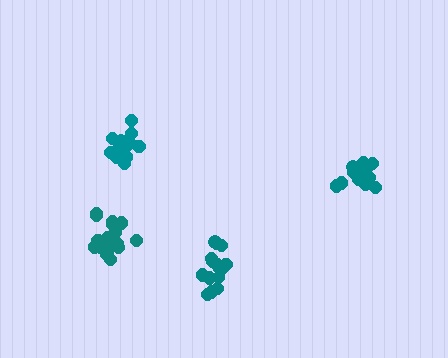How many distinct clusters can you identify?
There are 4 distinct clusters.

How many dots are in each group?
Group 1: 16 dots, Group 2: 13 dots, Group 3: 17 dots, Group 4: 12 dots (58 total).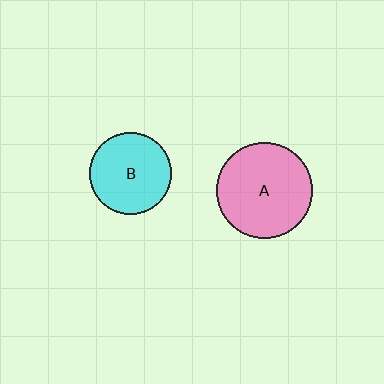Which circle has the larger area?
Circle A (pink).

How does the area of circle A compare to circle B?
Approximately 1.4 times.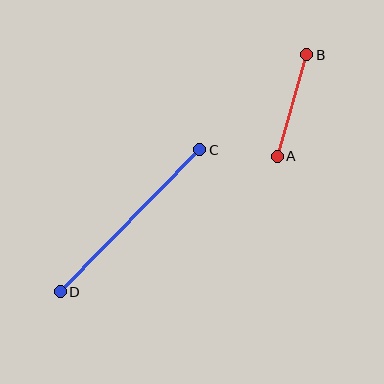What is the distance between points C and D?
The distance is approximately 199 pixels.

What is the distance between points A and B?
The distance is approximately 106 pixels.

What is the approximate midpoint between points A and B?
The midpoint is at approximately (292, 106) pixels.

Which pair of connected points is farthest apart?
Points C and D are farthest apart.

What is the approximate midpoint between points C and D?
The midpoint is at approximately (130, 221) pixels.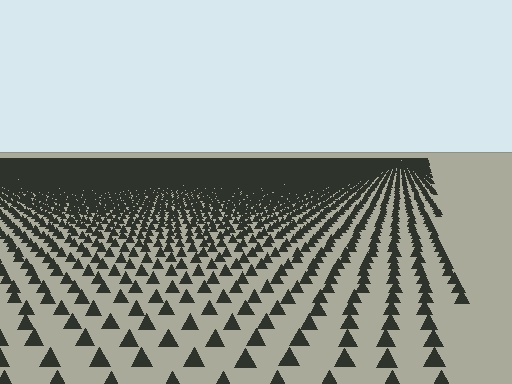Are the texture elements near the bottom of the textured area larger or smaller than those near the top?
Larger. Near the bottom, elements are closer to the viewer and appear at a bigger on-screen size.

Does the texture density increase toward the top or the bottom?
Density increases toward the top.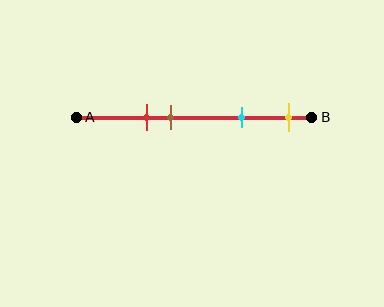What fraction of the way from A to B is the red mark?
The red mark is approximately 30% (0.3) of the way from A to B.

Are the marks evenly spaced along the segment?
No, the marks are not evenly spaced.